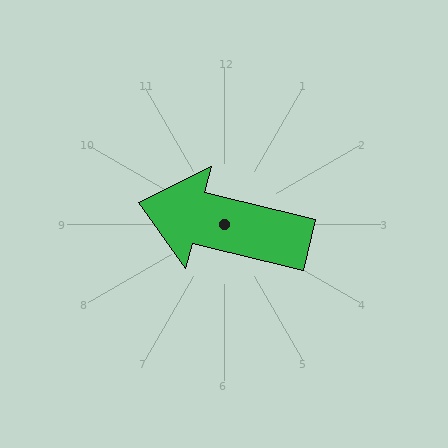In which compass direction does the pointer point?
West.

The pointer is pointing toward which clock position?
Roughly 9 o'clock.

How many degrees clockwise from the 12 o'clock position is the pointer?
Approximately 284 degrees.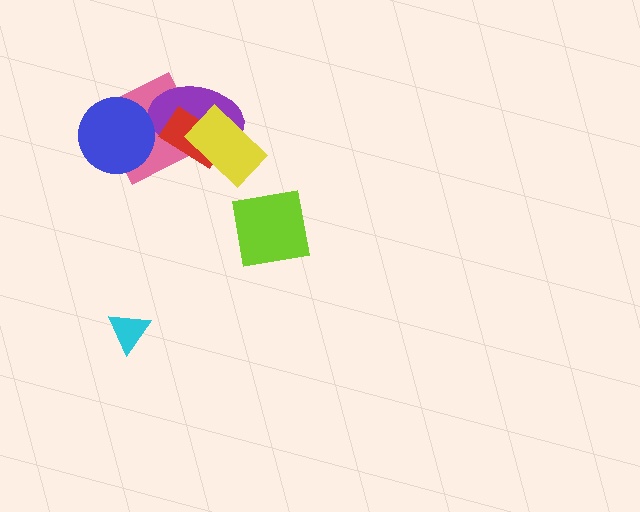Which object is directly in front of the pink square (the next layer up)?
The purple ellipse is directly in front of the pink square.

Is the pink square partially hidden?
Yes, it is partially covered by another shape.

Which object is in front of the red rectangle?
The yellow rectangle is in front of the red rectangle.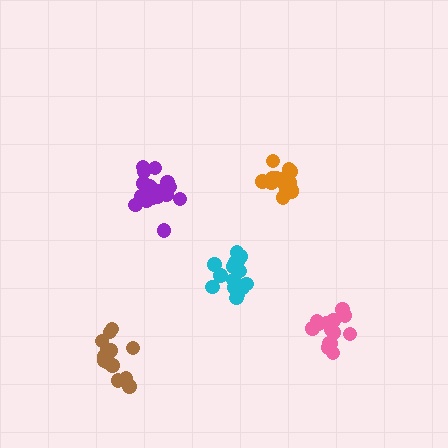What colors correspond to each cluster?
The clusters are colored: brown, orange, purple, pink, cyan.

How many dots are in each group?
Group 1: 14 dots, Group 2: 17 dots, Group 3: 18 dots, Group 4: 14 dots, Group 5: 16 dots (79 total).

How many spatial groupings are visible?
There are 5 spatial groupings.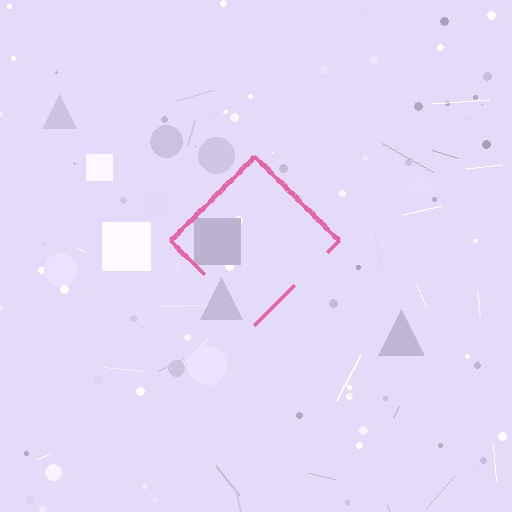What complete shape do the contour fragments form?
The contour fragments form a diamond.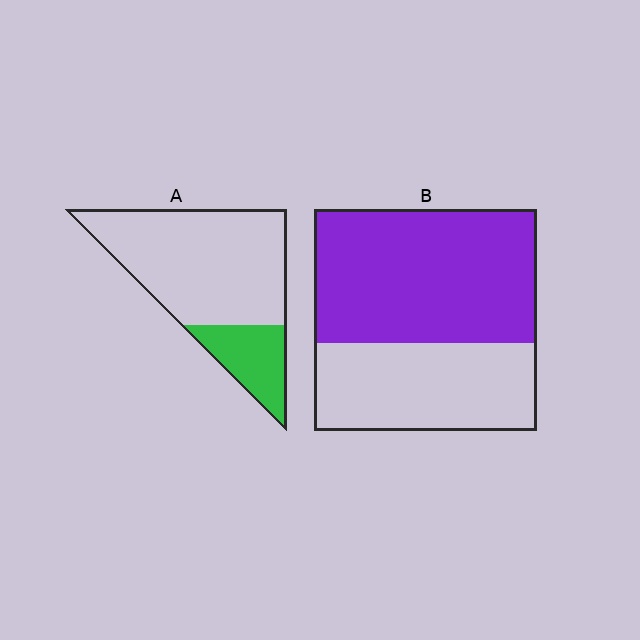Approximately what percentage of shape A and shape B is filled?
A is approximately 25% and B is approximately 60%.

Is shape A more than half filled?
No.